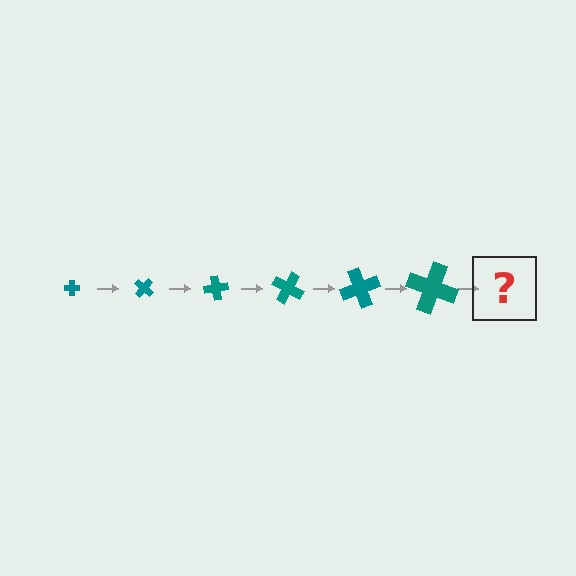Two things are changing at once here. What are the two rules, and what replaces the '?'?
The two rules are that the cross grows larger each step and it rotates 40 degrees each step. The '?' should be a cross, larger than the previous one and rotated 240 degrees from the start.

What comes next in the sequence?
The next element should be a cross, larger than the previous one and rotated 240 degrees from the start.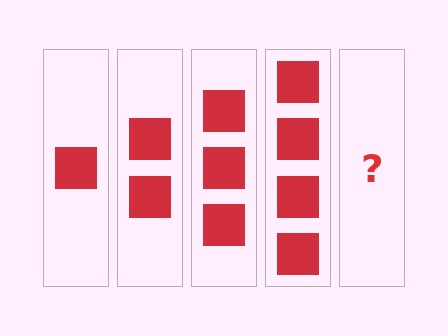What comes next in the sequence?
The next element should be 5 squares.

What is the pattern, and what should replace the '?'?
The pattern is that each step adds one more square. The '?' should be 5 squares.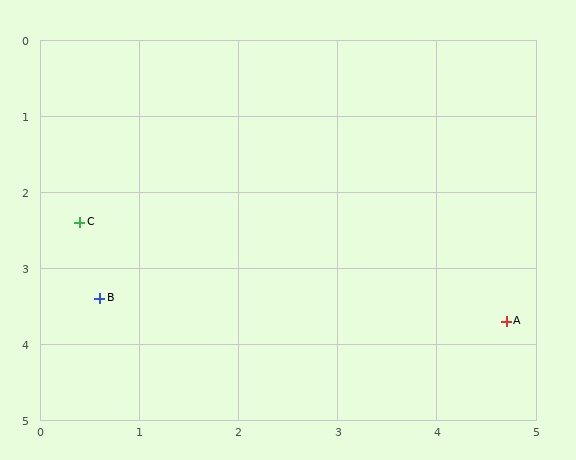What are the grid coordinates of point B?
Point B is at approximately (0.6, 3.4).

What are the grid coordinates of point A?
Point A is at approximately (4.7, 3.7).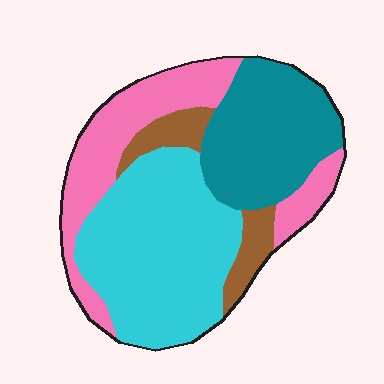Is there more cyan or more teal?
Cyan.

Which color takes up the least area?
Brown, at roughly 10%.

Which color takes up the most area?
Cyan, at roughly 40%.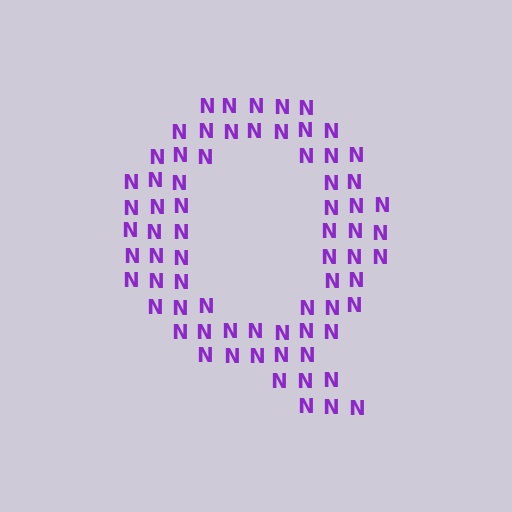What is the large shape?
The large shape is the letter Q.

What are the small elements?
The small elements are letter N's.